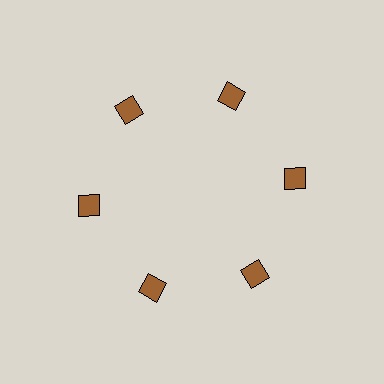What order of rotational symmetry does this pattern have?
This pattern has 6-fold rotational symmetry.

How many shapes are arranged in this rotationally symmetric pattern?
There are 6 shapes, arranged in 6 groups of 1.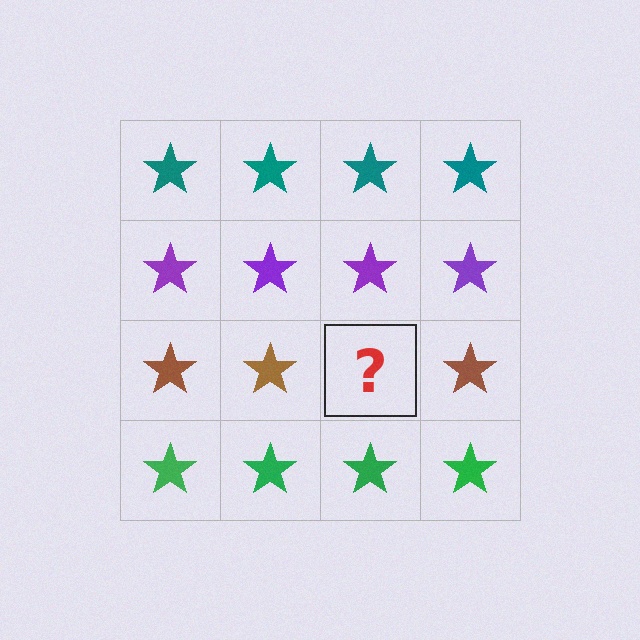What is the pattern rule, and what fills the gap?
The rule is that each row has a consistent color. The gap should be filled with a brown star.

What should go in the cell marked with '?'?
The missing cell should contain a brown star.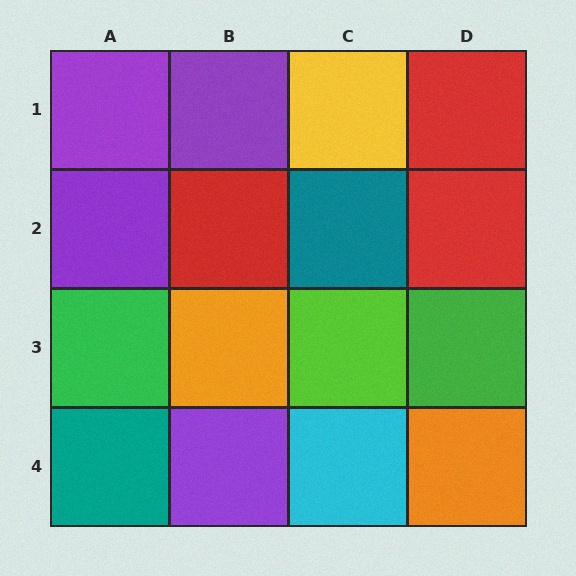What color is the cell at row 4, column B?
Purple.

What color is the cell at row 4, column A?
Teal.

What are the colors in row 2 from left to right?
Purple, red, teal, red.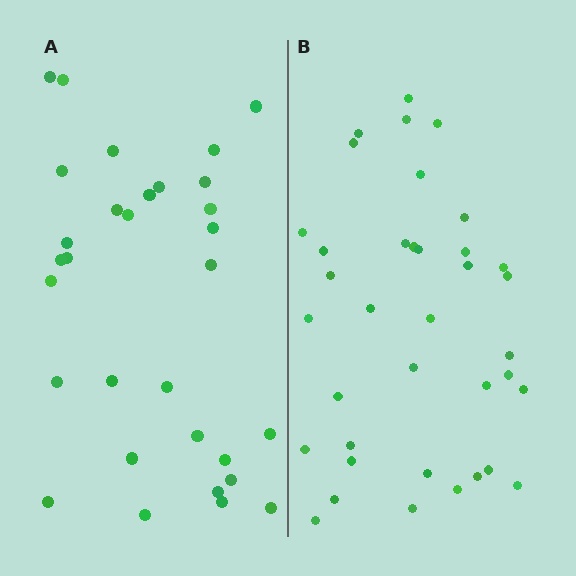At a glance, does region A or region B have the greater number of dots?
Region B (the right region) has more dots.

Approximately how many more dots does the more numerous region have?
Region B has about 6 more dots than region A.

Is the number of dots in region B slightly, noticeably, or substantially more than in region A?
Region B has only slightly more — the two regions are fairly close. The ratio is roughly 1.2 to 1.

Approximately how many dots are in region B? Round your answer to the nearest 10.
About 40 dots. (The exact count is 37, which rounds to 40.)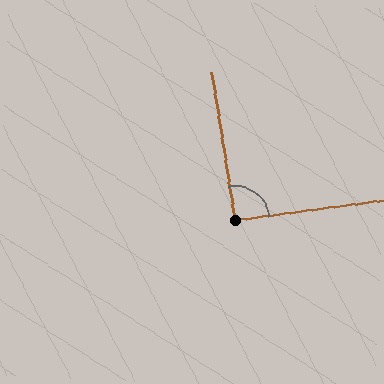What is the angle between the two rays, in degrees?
Approximately 91 degrees.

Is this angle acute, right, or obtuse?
It is approximately a right angle.